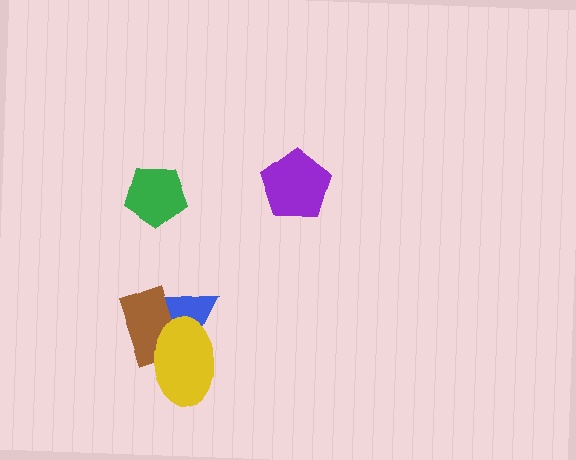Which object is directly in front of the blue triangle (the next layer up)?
The brown rectangle is directly in front of the blue triangle.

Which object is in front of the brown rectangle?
The yellow ellipse is in front of the brown rectangle.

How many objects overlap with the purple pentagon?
0 objects overlap with the purple pentagon.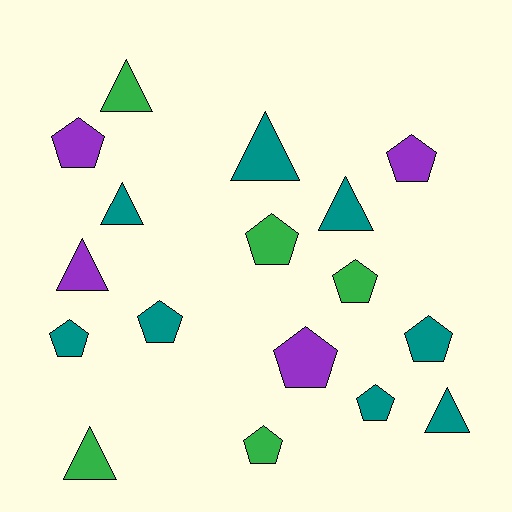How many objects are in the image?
There are 17 objects.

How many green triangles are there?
There are 2 green triangles.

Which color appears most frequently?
Teal, with 8 objects.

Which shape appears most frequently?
Pentagon, with 10 objects.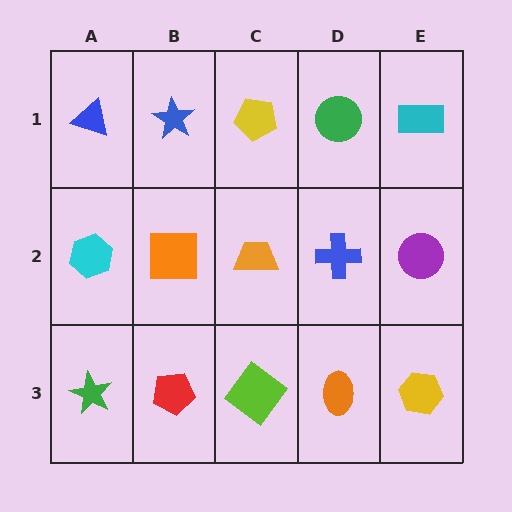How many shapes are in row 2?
5 shapes.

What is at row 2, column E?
A purple circle.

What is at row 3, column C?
A lime diamond.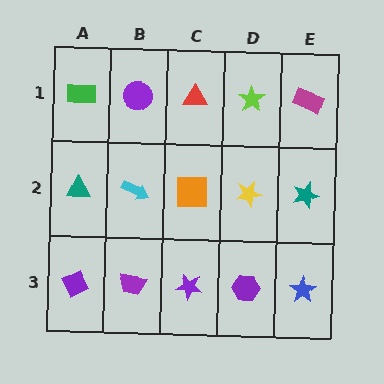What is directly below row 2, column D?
A purple hexagon.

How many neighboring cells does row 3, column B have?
3.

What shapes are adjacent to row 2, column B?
A purple circle (row 1, column B), a purple trapezoid (row 3, column B), a teal triangle (row 2, column A), an orange square (row 2, column C).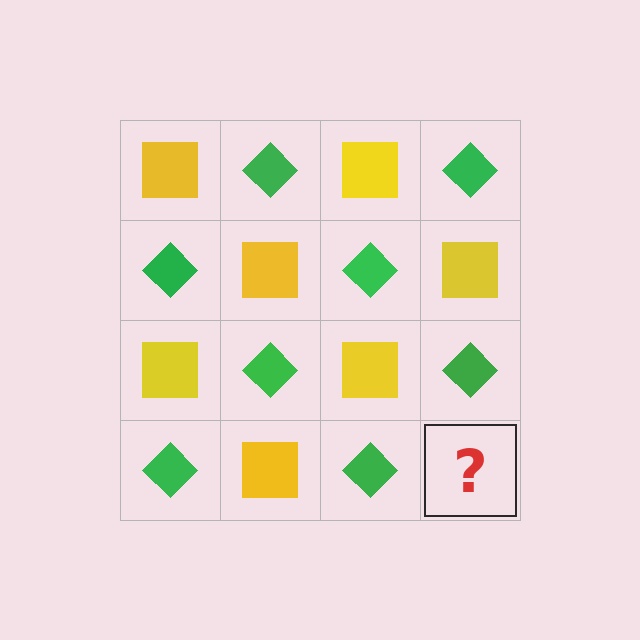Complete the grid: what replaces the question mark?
The question mark should be replaced with a yellow square.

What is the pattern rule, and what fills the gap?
The rule is that it alternates yellow square and green diamond in a checkerboard pattern. The gap should be filled with a yellow square.